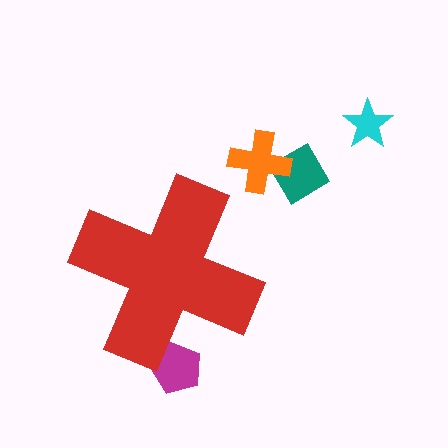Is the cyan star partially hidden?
No, the cyan star is fully visible.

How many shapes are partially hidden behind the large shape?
1 shape is partially hidden.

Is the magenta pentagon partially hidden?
Yes, the magenta pentagon is partially hidden behind the red cross.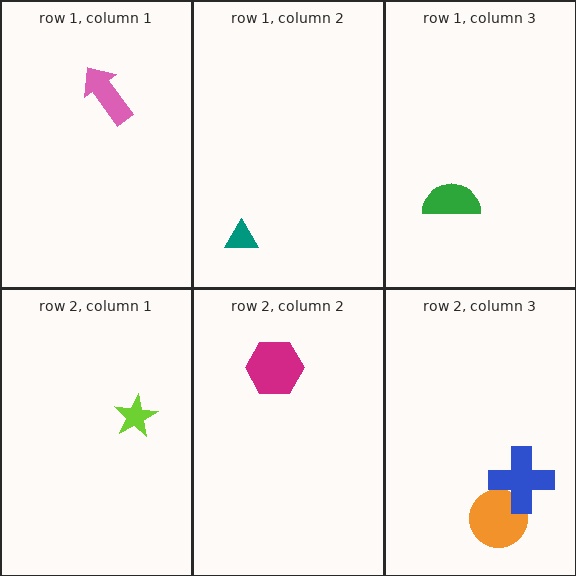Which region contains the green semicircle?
The row 1, column 3 region.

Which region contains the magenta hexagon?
The row 2, column 2 region.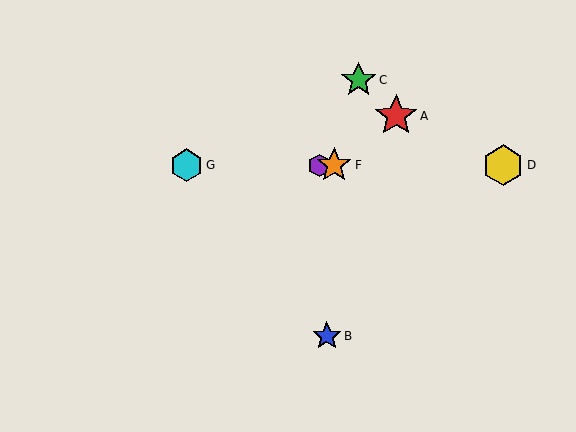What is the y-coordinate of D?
Object D is at y≈165.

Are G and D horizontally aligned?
Yes, both are at y≈165.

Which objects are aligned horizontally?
Objects D, E, F, G are aligned horizontally.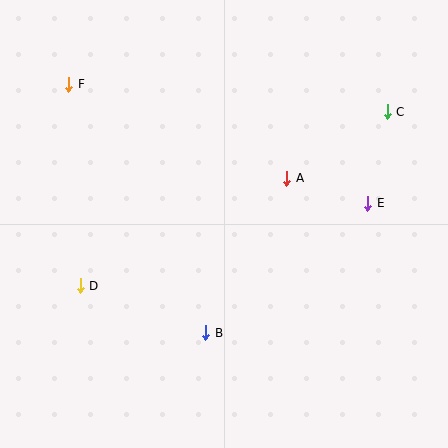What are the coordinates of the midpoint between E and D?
The midpoint between E and D is at (224, 244).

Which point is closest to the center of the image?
Point A at (287, 178) is closest to the center.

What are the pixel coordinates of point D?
Point D is at (80, 286).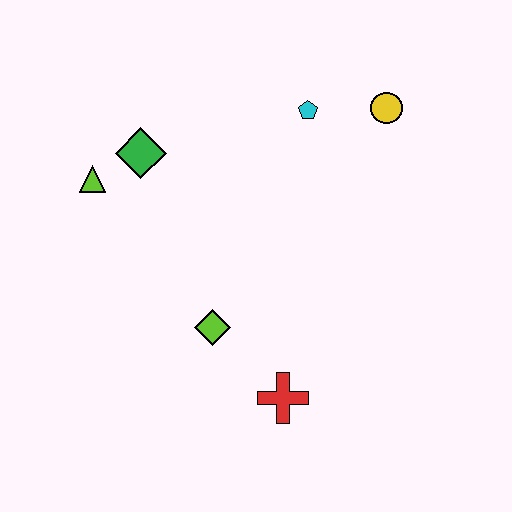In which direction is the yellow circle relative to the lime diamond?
The yellow circle is above the lime diamond.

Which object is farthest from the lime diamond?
The yellow circle is farthest from the lime diamond.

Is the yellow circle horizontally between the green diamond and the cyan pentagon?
No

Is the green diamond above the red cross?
Yes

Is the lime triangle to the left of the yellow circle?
Yes